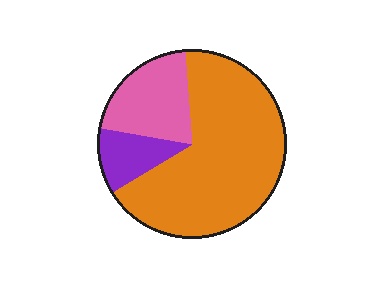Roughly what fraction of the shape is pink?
Pink takes up about one fifth (1/5) of the shape.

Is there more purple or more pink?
Pink.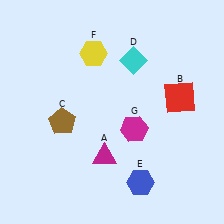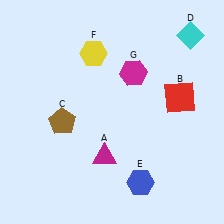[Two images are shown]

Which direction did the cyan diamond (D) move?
The cyan diamond (D) moved right.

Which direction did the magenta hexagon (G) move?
The magenta hexagon (G) moved up.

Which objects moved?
The objects that moved are: the cyan diamond (D), the magenta hexagon (G).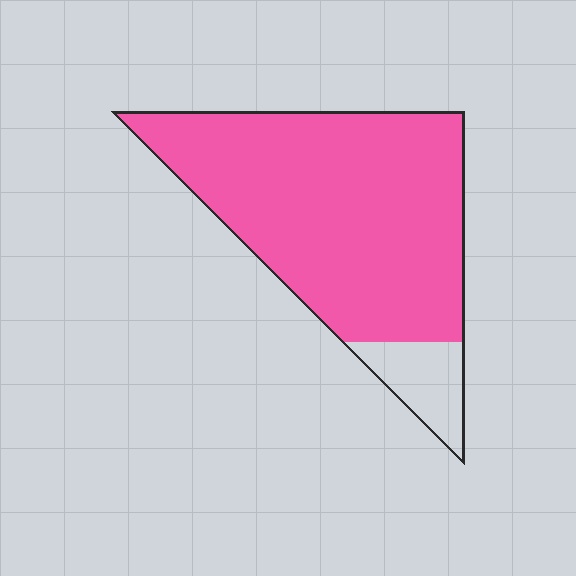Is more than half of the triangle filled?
Yes.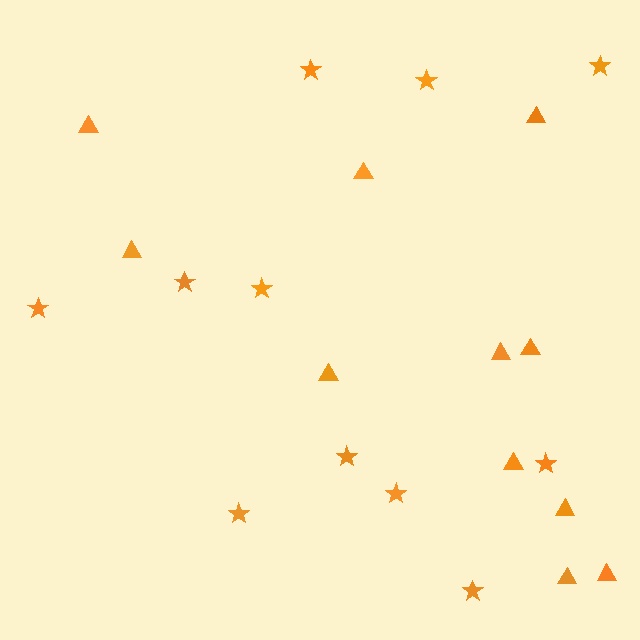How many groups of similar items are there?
There are 2 groups: one group of triangles (11) and one group of stars (11).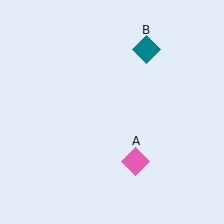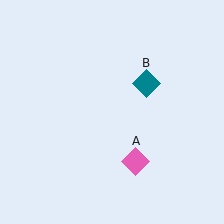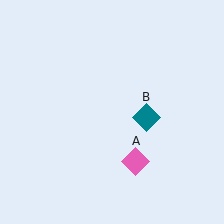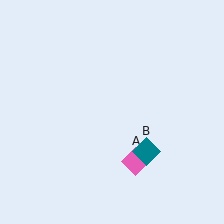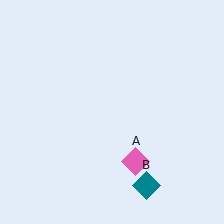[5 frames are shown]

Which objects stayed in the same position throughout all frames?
Pink diamond (object A) remained stationary.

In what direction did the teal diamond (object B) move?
The teal diamond (object B) moved down.